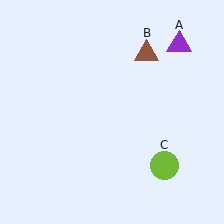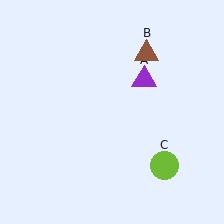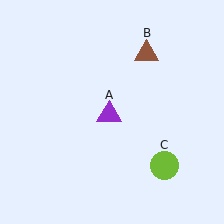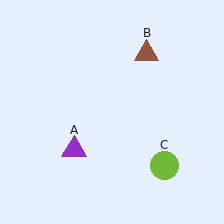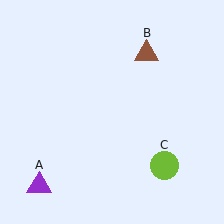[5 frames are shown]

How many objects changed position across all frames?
1 object changed position: purple triangle (object A).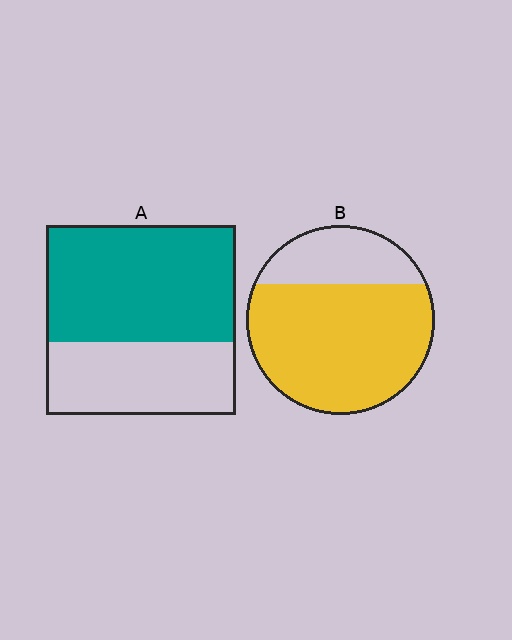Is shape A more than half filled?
Yes.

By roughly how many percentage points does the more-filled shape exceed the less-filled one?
By roughly 10 percentage points (B over A).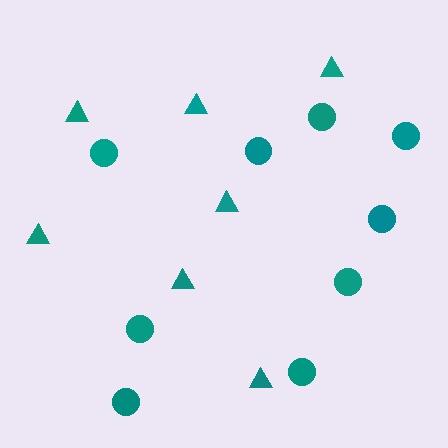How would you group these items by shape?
There are 2 groups: one group of circles (9) and one group of triangles (7).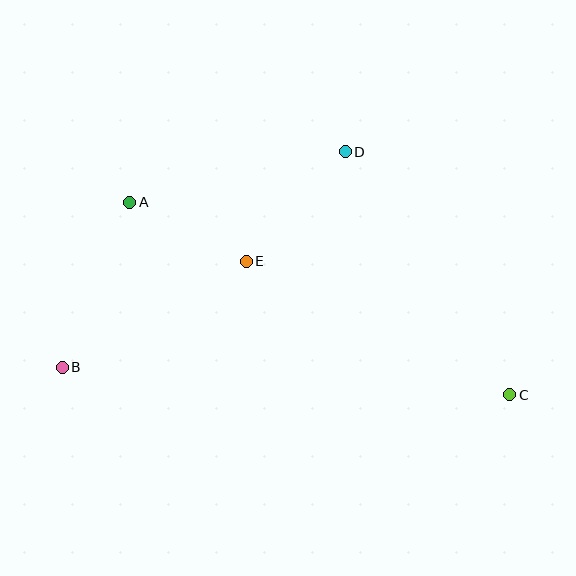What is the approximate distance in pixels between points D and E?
The distance between D and E is approximately 148 pixels.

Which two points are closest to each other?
Points A and E are closest to each other.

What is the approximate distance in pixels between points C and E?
The distance between C and E is approximately 295 pixels.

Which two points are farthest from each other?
Points B and C are farthest from each other.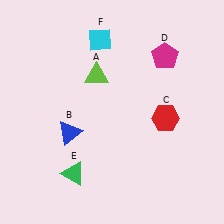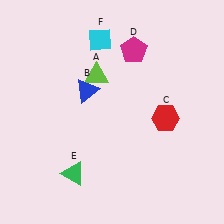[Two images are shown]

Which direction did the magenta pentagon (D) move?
The magenta pentagon (D) moved left.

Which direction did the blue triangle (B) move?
The blue triangle (B) moved up.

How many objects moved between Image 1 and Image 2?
2 objects moved between the two images.